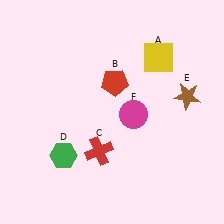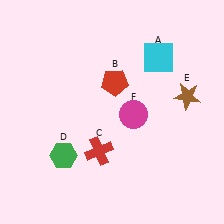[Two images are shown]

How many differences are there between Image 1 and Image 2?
There is 1 difference between the two images.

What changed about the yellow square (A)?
In Image 1, A is yellow. In Image 2, it changed to cyan.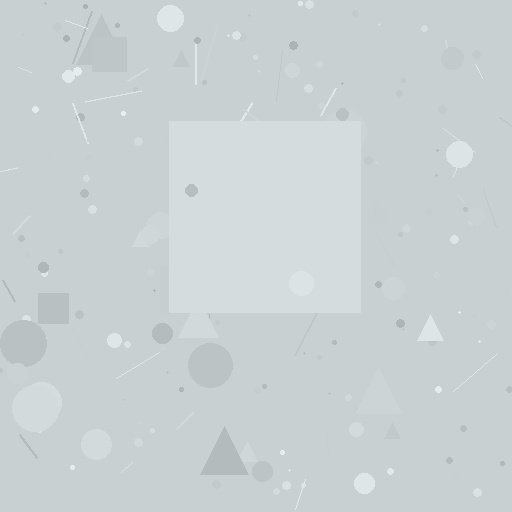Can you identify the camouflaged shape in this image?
The camouflaged shape is a square.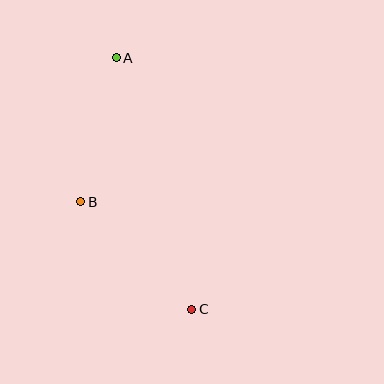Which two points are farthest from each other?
Points A and C are farthest from each other.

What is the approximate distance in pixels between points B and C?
The distance between B and C is approximately 155 pixels.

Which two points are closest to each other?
Points A and B are closest to each other.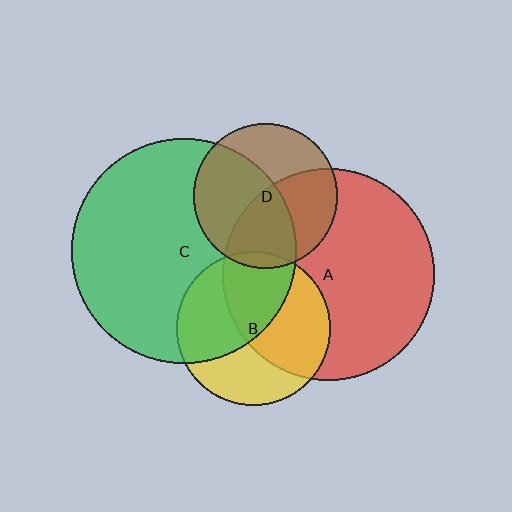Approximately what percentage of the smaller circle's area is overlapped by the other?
Approximately 55%.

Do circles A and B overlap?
Yes.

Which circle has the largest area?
Circle C (green).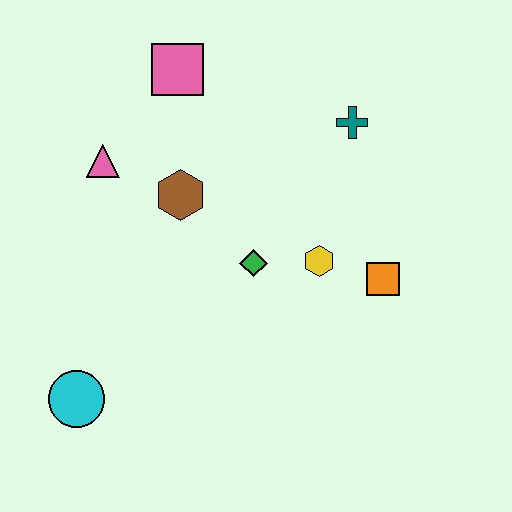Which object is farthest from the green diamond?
The cyan circle is farthest from the green diamond.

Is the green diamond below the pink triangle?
Yes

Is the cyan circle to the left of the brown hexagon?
Yes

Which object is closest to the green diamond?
The yellow hexagon is closest to the green diamond.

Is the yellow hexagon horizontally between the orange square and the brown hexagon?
Yes